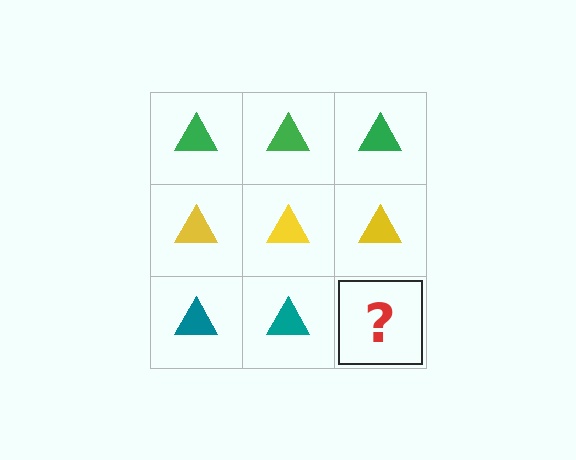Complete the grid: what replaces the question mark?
The question mark should be replaced with a teal triangle.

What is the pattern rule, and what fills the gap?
The rule is that each row has a consistent color. The gap should be filled with a teal triangle.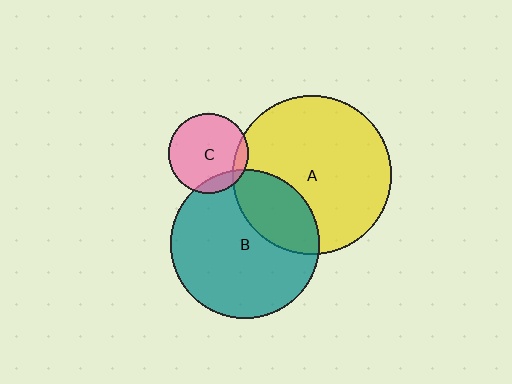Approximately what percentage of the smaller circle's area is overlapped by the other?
Approximately 30%.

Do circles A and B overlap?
Yes.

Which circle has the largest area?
Circle A (yellow).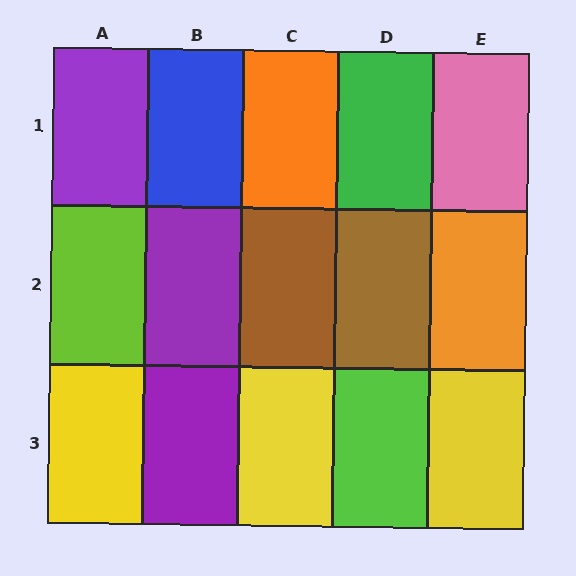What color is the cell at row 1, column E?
Pink.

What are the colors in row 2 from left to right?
Lime, purple, brown, brown, orange.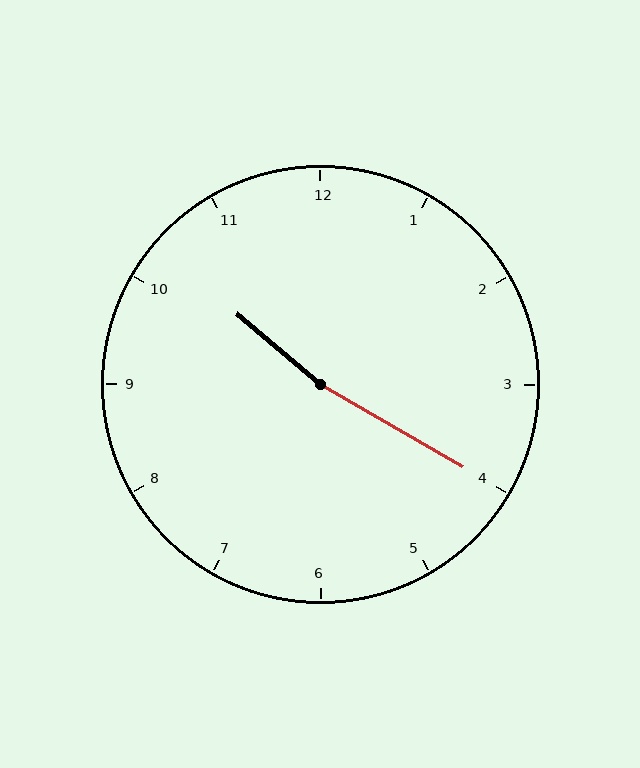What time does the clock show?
10:20.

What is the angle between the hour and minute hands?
Approximately 170 degrees.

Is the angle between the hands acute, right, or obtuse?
It is obtuse.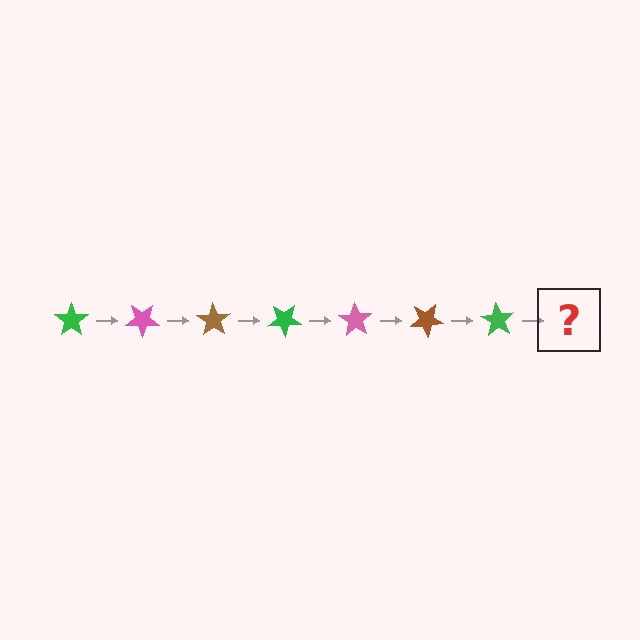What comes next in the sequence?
The next element should be a pink star, rotated 245 degrees from the start.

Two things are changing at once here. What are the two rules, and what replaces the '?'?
The two rules are that it rotates 35 degrees each step and the color cycles through green, pink, and brown. The '?' should be a pink star, rotated 245 degrees from the start.